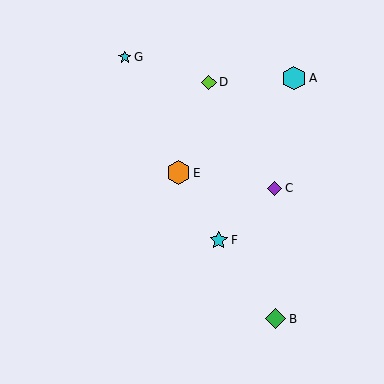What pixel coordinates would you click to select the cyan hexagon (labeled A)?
Click at (294, 78) to select the cyan hexagon A.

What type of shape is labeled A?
Shape A is a cyan hexagon.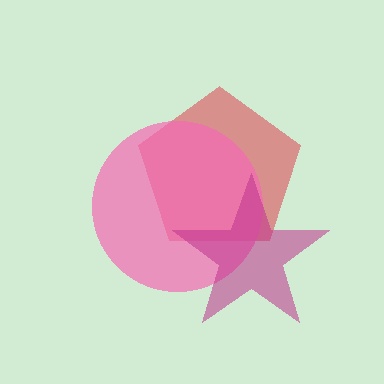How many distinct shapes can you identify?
There are 3 distinct shapes: a red pentagon, a pink circle, a magenta star.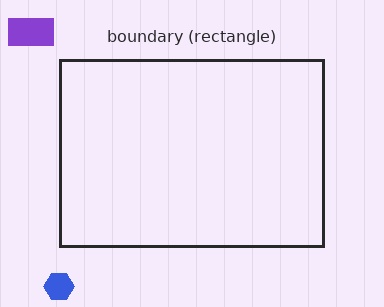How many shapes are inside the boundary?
0 inside, 2 outside.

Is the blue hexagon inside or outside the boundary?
Outside.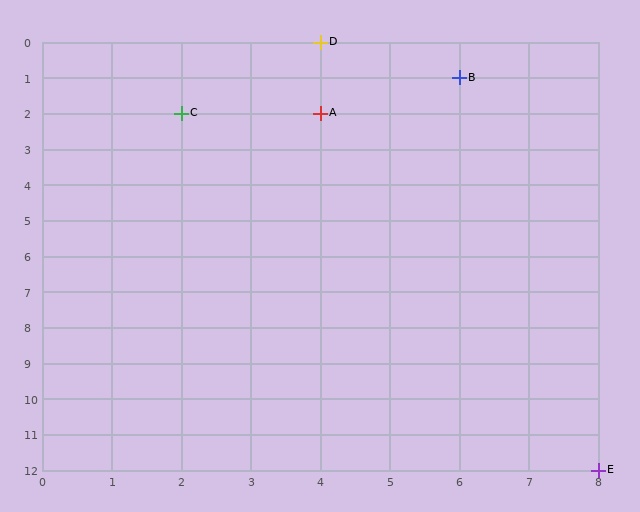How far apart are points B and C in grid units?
Points B and C are 4 columns and 1 row apart (about 4.1 grid units diagonally).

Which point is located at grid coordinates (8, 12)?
Point E is at (8, 12).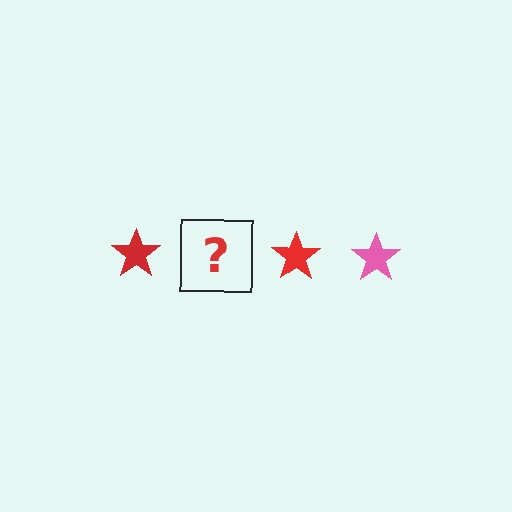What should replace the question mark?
The question mark should be replaced with a pink star.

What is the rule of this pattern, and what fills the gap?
The rule is that the pattern cycles through red, pink stars. The gap should be filled with a pink star.